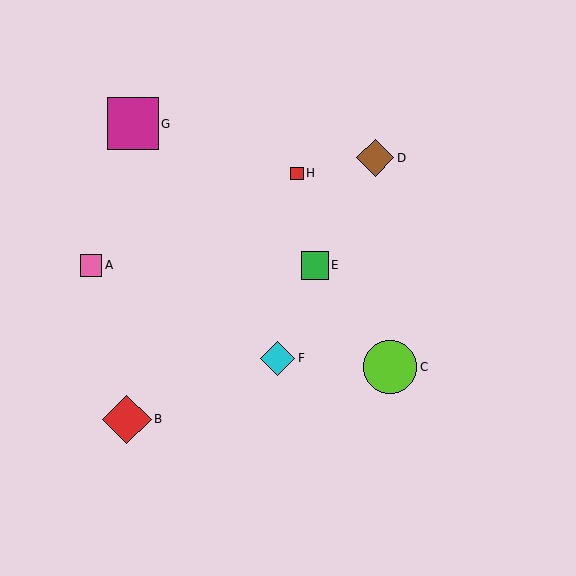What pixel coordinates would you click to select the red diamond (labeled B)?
Click at (127, 419) to select the red diamond B.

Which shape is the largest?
The lime circle (labeled C) is the largest.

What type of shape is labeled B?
Shape B is a red diamond.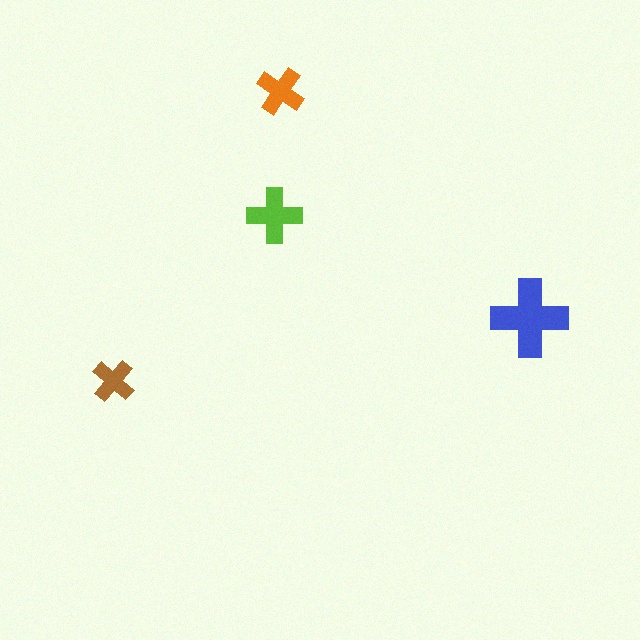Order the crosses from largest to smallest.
the blue one, the lime one, the orange one, the brown one.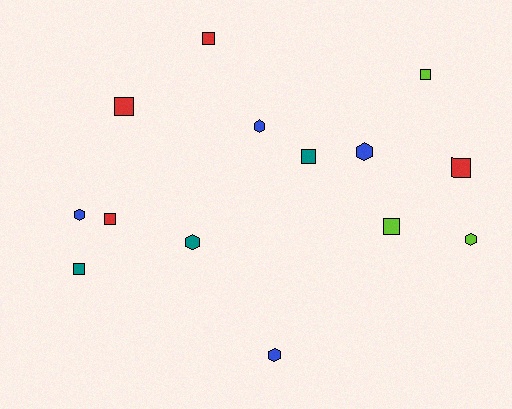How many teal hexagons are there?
There is 1 teal hexagon.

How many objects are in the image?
There are 14 objects.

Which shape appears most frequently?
Square, with 8 objects.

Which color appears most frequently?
Red, with 4 objects.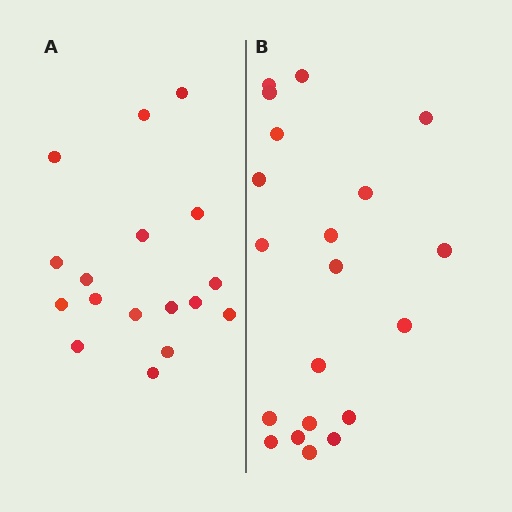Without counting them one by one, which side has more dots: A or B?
Region B (the right region) has more dots.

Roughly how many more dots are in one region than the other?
Region B has just a few more — roughly 2 or 3 more dots than region A.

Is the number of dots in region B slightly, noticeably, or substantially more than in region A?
Region B has only slightly more — the two regions are fairly close. The ratio is roughly 1.2 to 1.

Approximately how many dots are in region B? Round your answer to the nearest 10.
About 20 dots.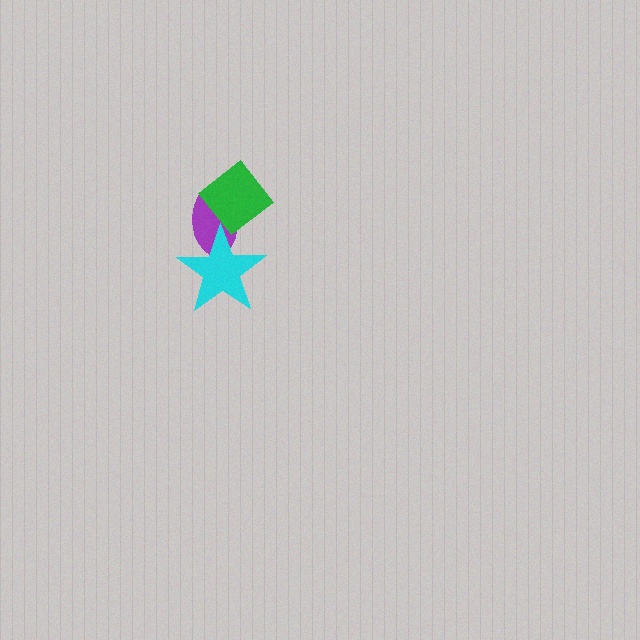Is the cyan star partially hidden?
No, no other shape covers it.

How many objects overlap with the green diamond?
2 objects overlap with the green diamond.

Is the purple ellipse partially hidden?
Yes, it is partially covered by another shape.